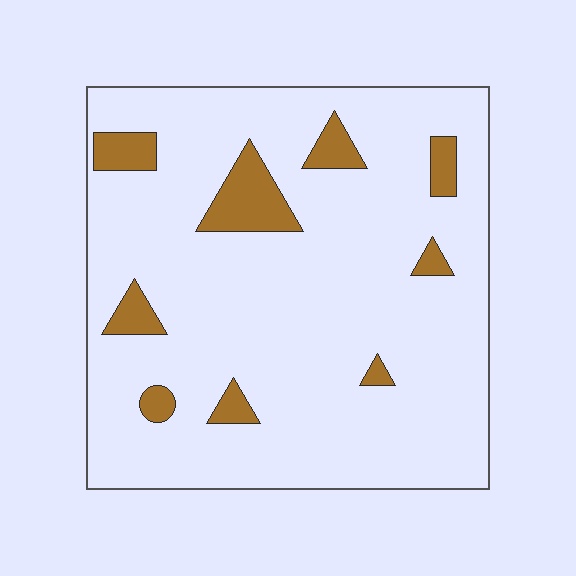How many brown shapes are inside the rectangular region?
9.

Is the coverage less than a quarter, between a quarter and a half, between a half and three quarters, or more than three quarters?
Less than a quarter.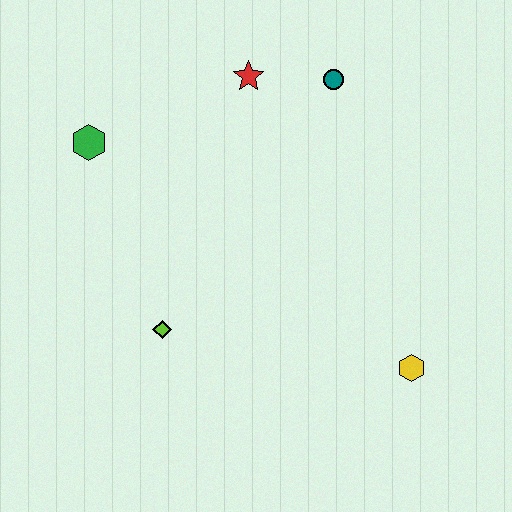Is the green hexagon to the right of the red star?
No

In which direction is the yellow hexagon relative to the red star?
The yellow hexagon is below the red star.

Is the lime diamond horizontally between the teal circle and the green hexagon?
Yes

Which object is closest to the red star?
The teal circle is closest to the red star.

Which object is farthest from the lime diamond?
The teal circle is farthest from the lime diamond.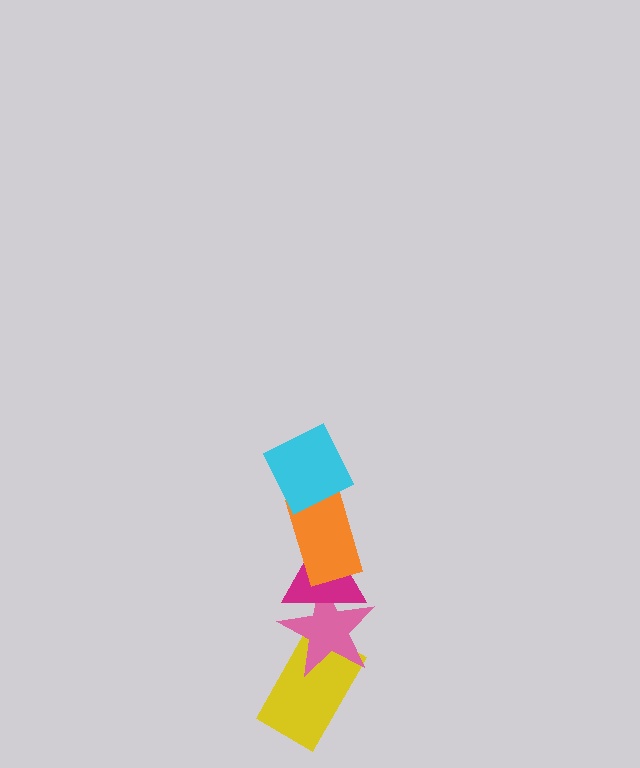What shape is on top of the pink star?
The magenta triangle is on top of the pink star.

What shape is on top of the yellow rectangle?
The pink star is on top of the yellow rectangle.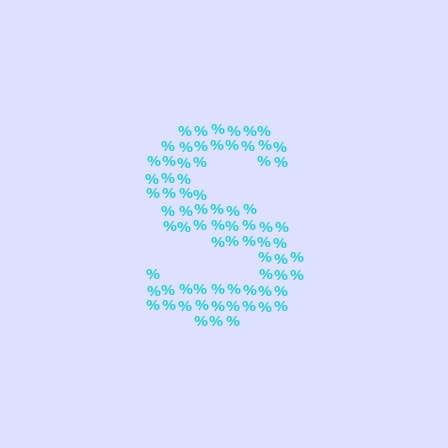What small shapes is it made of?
It is made of small percent signs.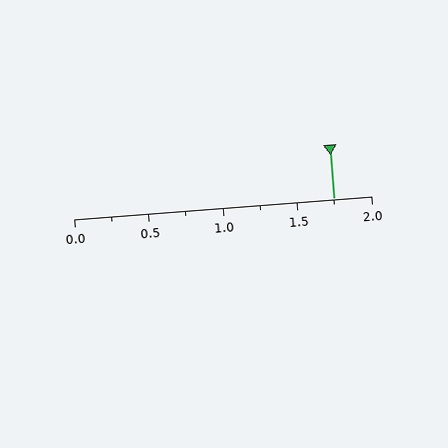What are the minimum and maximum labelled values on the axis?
The axis runs from 0.0 to 2.0.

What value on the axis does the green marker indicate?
The marker indicates approximately 1.75.